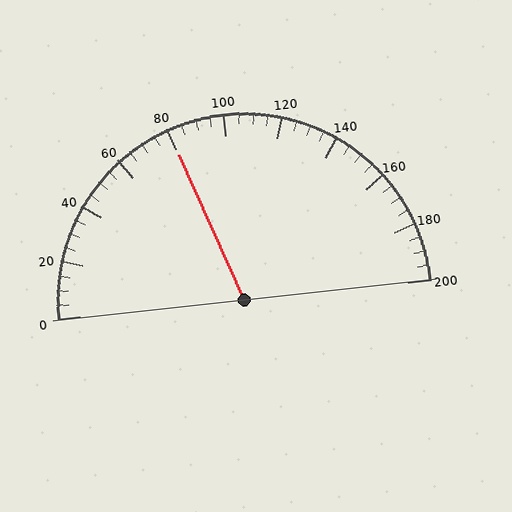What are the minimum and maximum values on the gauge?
The gauge ranges from 0 to 200.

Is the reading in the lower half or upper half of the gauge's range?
The reading is in the lower half of the range (0 to 200).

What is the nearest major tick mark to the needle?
The nearest major tick mark is 80.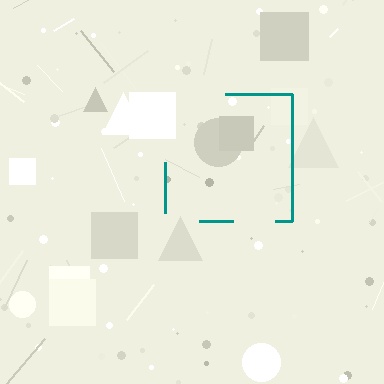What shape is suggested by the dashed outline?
The dashed outline suggests a square.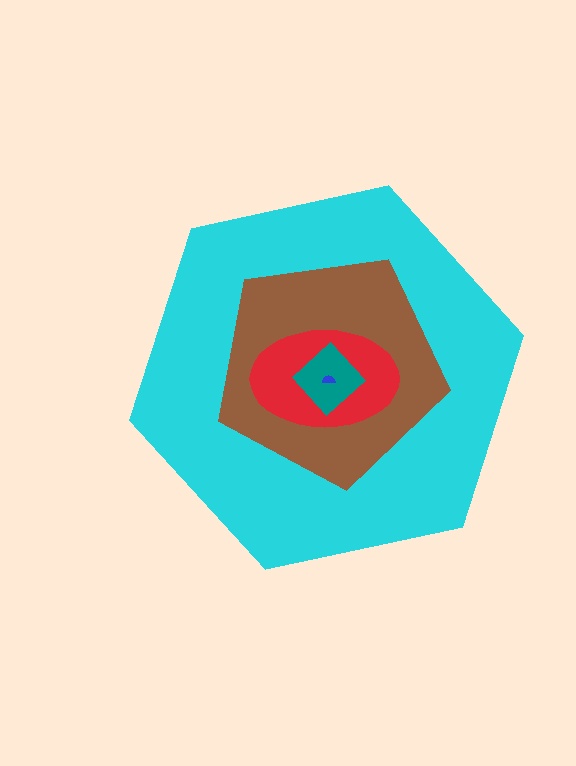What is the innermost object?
The blue semicircle.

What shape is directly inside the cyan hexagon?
The brown pentagon.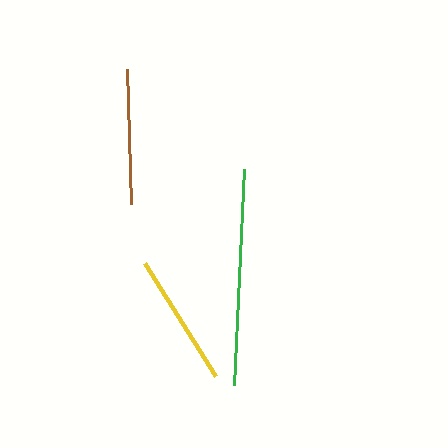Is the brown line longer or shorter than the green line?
The green line is longer than the brown line.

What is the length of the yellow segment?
The yellow segment is approximately 134 pixels long.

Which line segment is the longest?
The green line is the longest at approximately 216 pixels.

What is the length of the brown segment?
The brown segment is approximately 135 pixels long.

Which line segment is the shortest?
The yellow line is the shortest at approximately 134 pixels.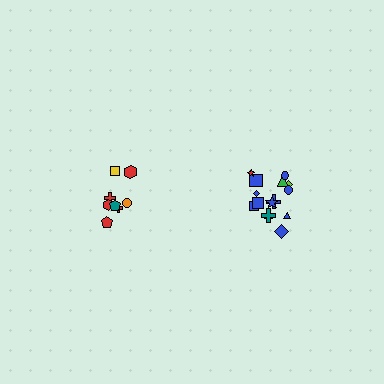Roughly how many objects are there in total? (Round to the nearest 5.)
Roughly 25 objects in total.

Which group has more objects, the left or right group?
The right group.